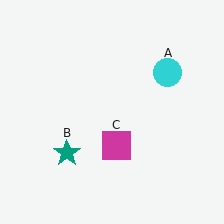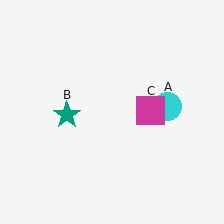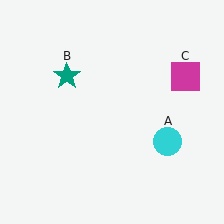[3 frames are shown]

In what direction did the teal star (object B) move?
The teal star (object B) moved up.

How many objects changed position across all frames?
3 objects changed position: cyan circle (object A), teal star (object B), magenta square (object C).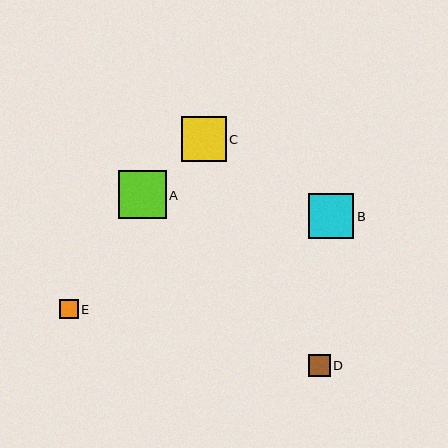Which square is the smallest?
Square E is the smallest with a size of approximately 18 pixels.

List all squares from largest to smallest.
From largest to smallest: A, C, B, D, E.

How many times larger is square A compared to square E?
Square A is approximately 2.6 times the size of square E.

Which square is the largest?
Square A is the largest with a size of approximately 48 pixels.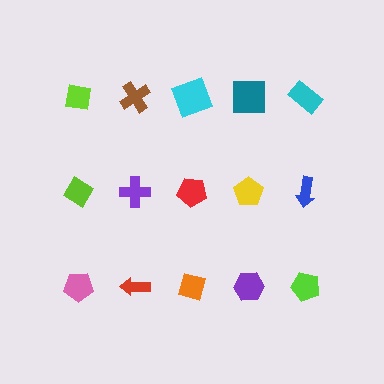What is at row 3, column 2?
A red arrow.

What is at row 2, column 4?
A yellow pentagon.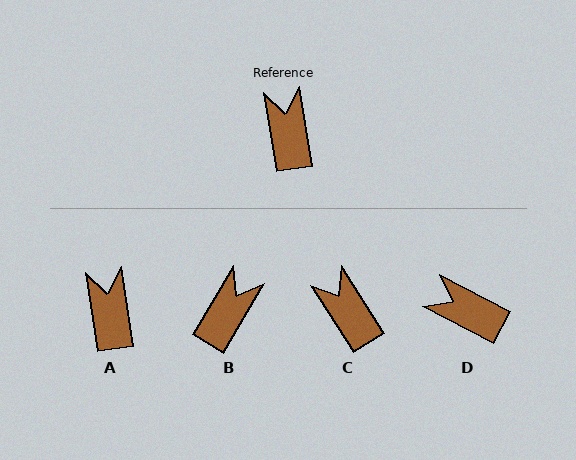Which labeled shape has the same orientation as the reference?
A.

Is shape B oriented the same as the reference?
No, it is off by about 39 degrees.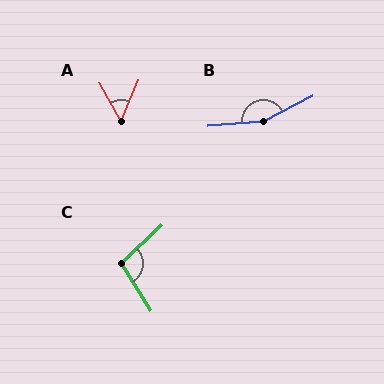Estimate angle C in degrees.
Approximately 101 degrees.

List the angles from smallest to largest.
A (51°), C (101°), B (157°).